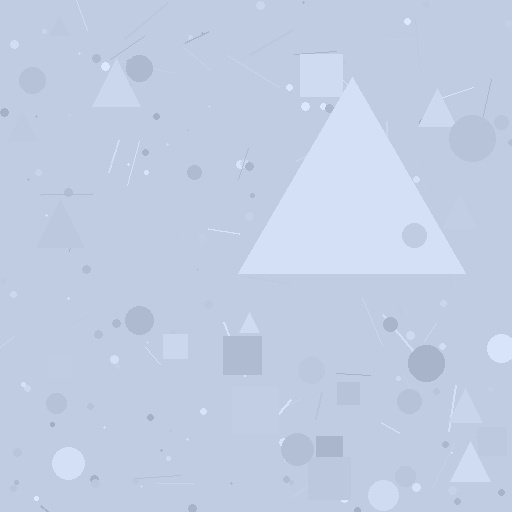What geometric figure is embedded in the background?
A triangle is embedded in the background.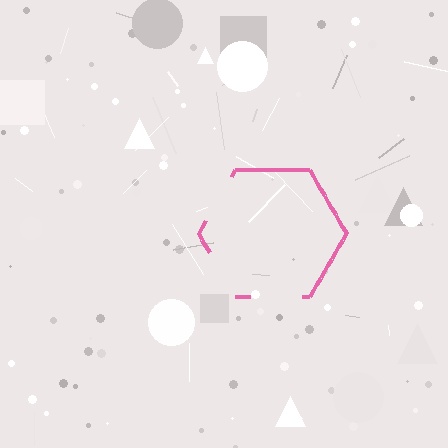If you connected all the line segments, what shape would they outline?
They would outline a hexagon.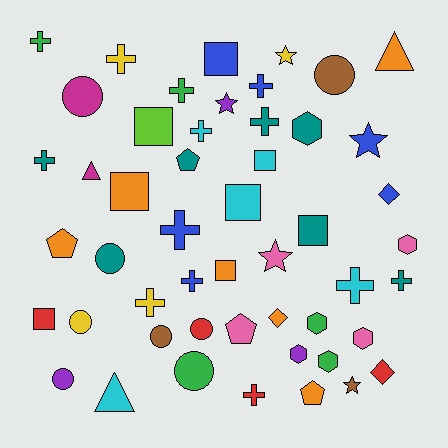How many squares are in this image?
There are 8 squares.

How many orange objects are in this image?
There are 6 orange objects.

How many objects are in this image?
There are 50 objects.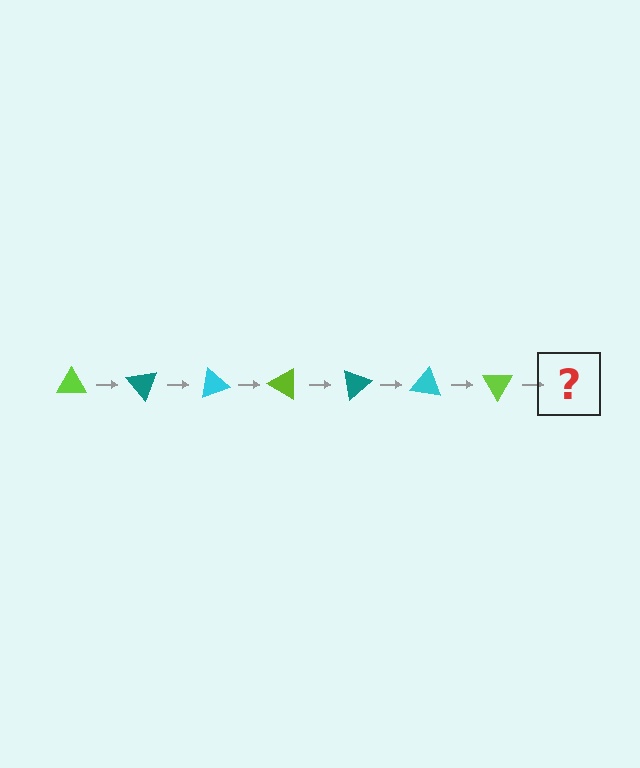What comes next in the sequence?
The next element should be a teal triangle, rotated 350 degrees from the start.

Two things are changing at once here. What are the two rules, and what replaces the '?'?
The two rules are that it rotates 50 degrees each step and the color cycles through lime, teal, and cyan. The '?' should be a teal triangle, rotated 350 degrees from the start.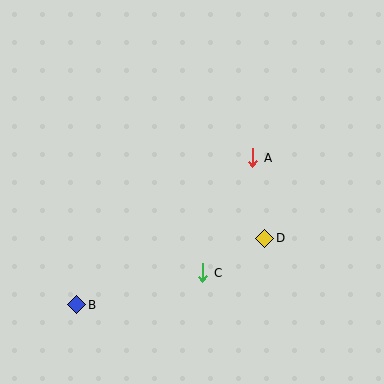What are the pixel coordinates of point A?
Point A is at (253, 158).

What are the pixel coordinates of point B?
Point B is at (77, 305).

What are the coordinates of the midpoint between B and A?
The midpoint between B and A is at (165, 231).